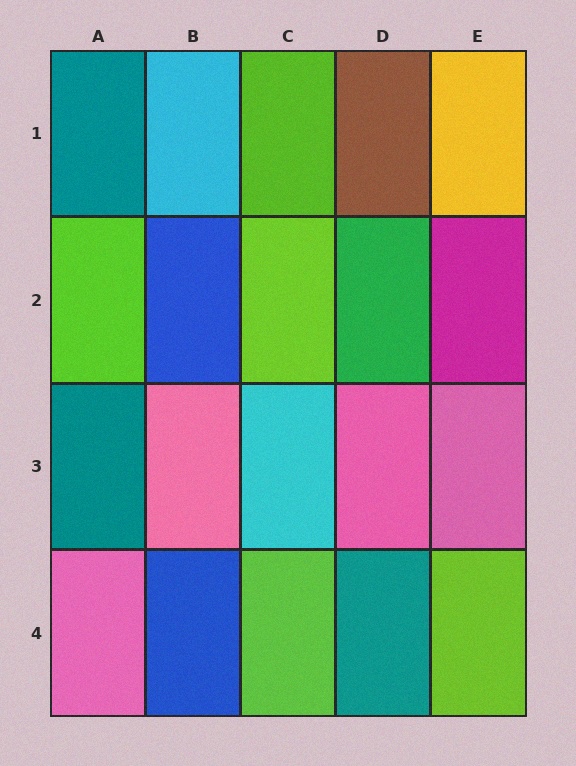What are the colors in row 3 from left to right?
Teal, pink, cyan, pink, pink.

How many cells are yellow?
1 cell is yellow.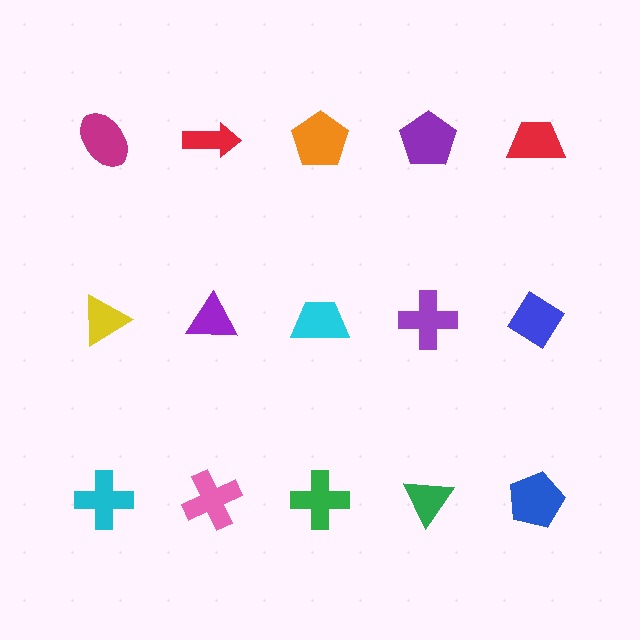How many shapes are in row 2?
5 shapes.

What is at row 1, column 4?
A purple pentagon.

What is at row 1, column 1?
A magenta ellipse.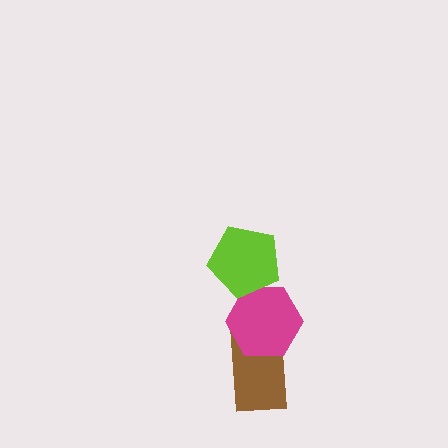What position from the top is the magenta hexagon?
The magenta hexagon is 2nd from the top.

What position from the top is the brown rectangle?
The brown rectangle is 3rd from the top.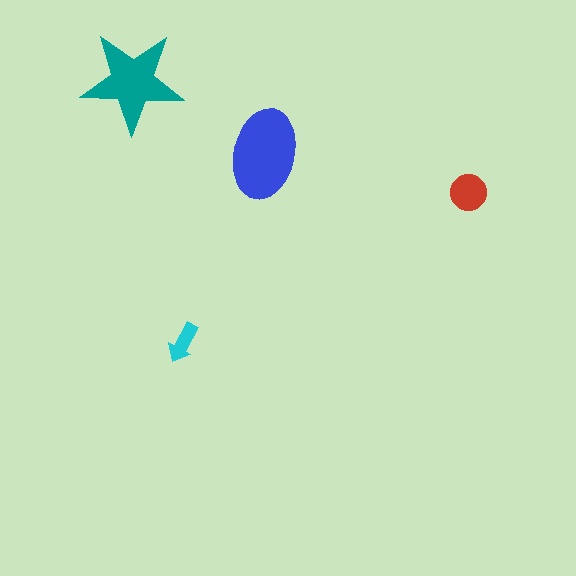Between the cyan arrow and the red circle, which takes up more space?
The red circle.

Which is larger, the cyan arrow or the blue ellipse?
The blue ellipse.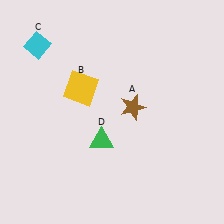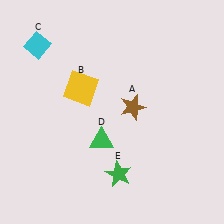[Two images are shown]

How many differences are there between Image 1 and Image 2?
There is 1 difference between the two images.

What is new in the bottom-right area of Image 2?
A green star (E) was added in the bottom-right area of Image 2.